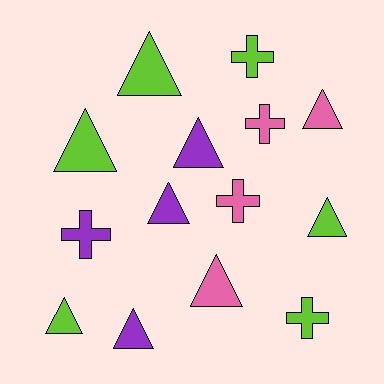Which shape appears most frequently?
Triangle, with 9 objects.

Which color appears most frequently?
Lime, with 6 objects.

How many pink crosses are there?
There are 2 pink crosses.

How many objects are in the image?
There are 14 objects.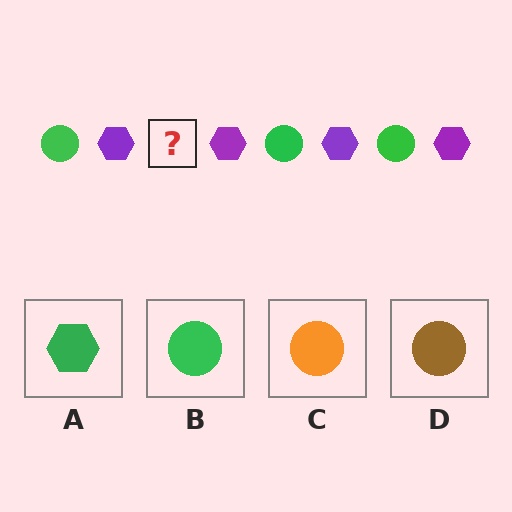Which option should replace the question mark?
Option B.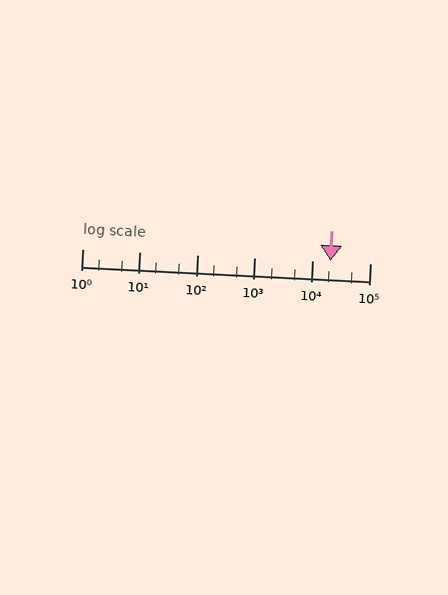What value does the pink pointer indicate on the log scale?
The pointer indicates approximately 21000.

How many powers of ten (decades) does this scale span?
The scale spans 5 decades, from 1 to 100000.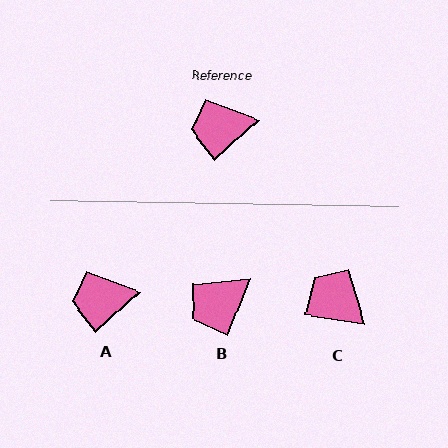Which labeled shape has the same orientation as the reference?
A.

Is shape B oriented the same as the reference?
No, it is off by about 26 degrees.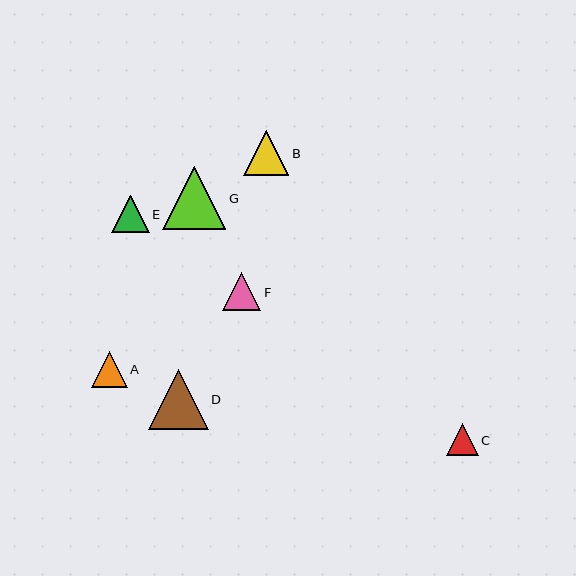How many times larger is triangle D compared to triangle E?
Triangle D is approximately 1.6 times the size of triangle E.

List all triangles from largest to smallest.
From largest to smallest: G, D, B, F, E, A, C.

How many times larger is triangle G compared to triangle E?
Triangle G is approximately 1.7 times the size of triangle E.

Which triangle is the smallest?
Triangle C is the smallest with a size of approximately 32 pixels.